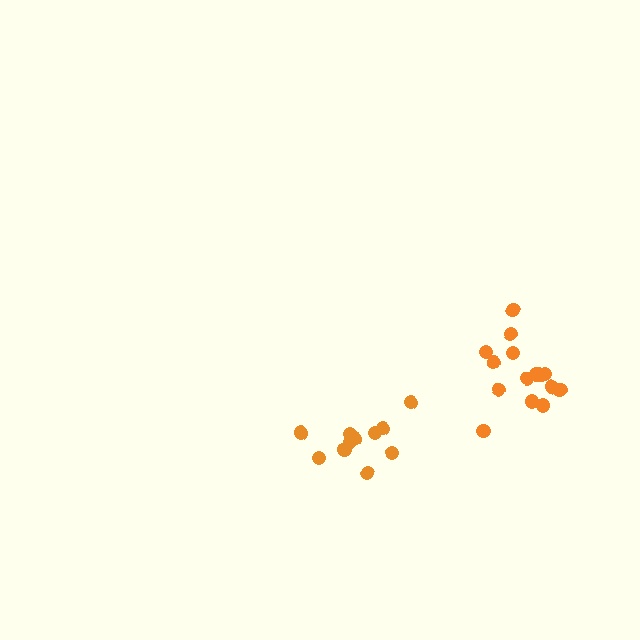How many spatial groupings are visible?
There are 2 spatial groupings.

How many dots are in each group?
Group 1: 11 dots, Group 2: 16 dots (27 total).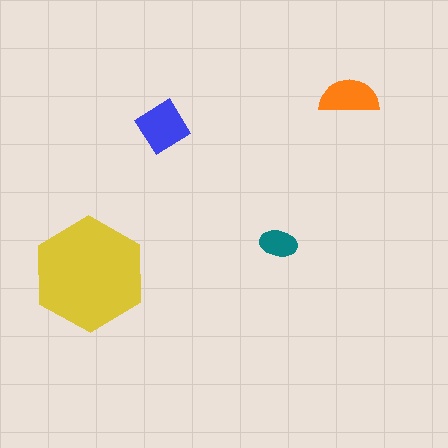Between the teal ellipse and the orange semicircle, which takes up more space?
The orange semicircle.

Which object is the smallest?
The teal ellipse.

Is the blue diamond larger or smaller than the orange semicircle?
Larger.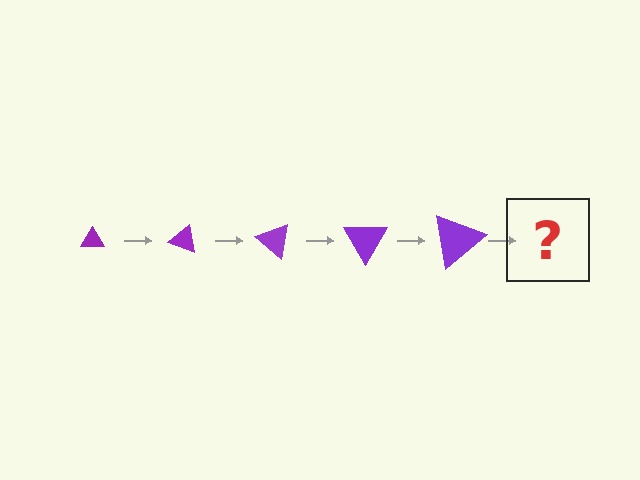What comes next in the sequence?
The next element should be a triangle, larger than the previous one and rotated 100 degrees from the start.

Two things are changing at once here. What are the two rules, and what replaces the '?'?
The two rules are that the triangle grows larger each step and it rotates 20 degrees each step. The '?' should be a triangle, larger than the previous one and rotated 100 degrees from the start.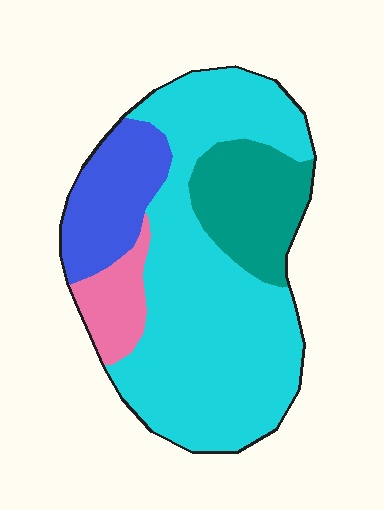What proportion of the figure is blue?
Blue takes up less than a quarter of the figure.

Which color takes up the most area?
Cyan, at roughly 60%.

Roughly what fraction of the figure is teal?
Teal takes up between a sixth and a third of the figure.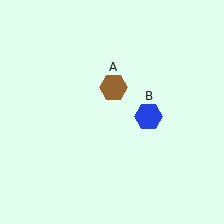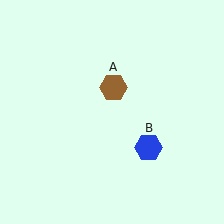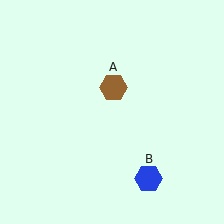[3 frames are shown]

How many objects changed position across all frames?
1 object changed position: blue hexagon (object B).